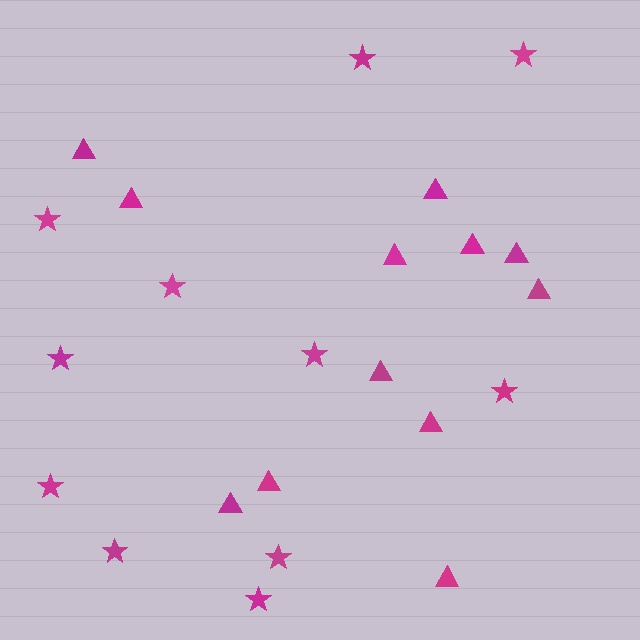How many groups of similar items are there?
There are 2 groups: one group of stars (11) and one group of triangles (12).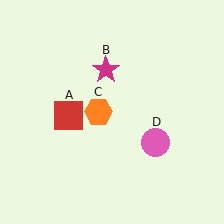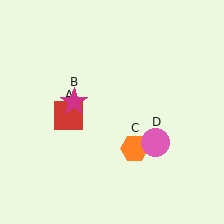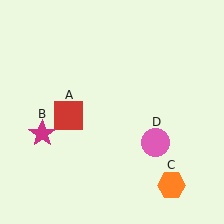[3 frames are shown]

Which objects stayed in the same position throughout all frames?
Red square (object A) and pink circle (object D) remained stationary.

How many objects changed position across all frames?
2 objects changed position: magenta star (object B), orange hexagon (object C).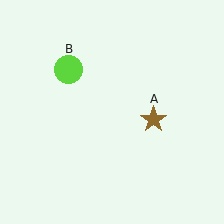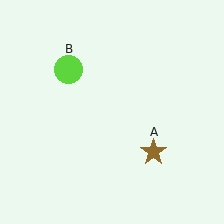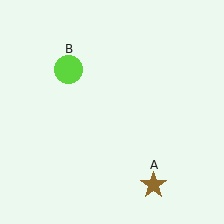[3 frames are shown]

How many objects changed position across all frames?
1 object changed position: brown star (object A).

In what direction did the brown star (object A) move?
The brown star (object A) moved down.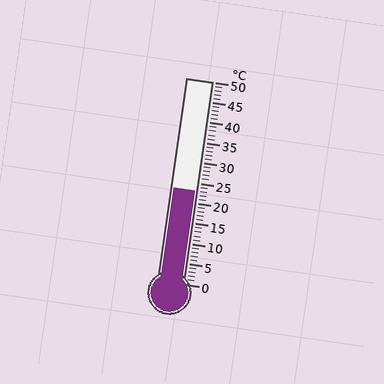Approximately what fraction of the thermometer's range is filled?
The thermometer is filled to approximately 45% of its range.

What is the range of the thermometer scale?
The thermometer scale ranges from 0°C to 50°C.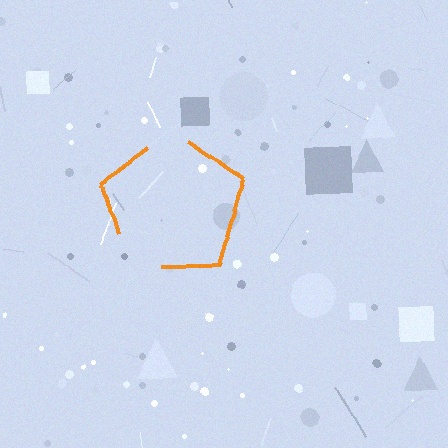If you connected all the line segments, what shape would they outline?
They would outline a pentagon.